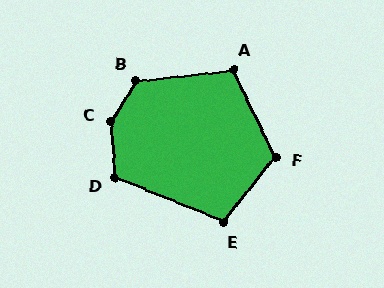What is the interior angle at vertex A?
Approximately 109 degrees (obtuse).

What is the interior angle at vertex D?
Approximately 116 degrees (obtuse).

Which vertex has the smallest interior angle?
E, at approximately 106 degrees.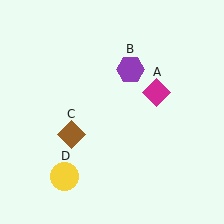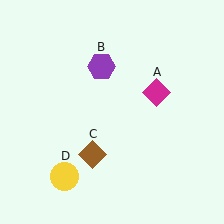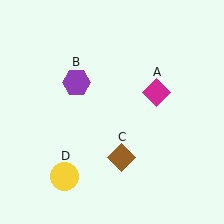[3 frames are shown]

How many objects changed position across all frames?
2 objects changed position: purple hexagon (object B), brown diamond (object C).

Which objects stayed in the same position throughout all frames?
Magenta diamond (object A) and yellow circle (object D) remained stationary.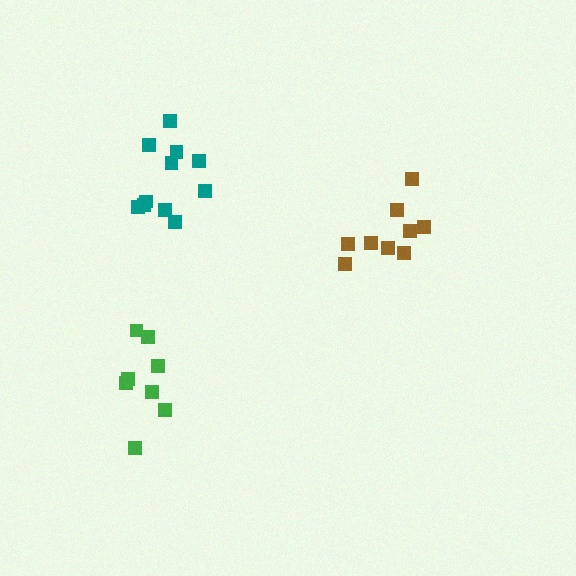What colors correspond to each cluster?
The clusters are colored: brown, teal, green.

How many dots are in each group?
Group 1: 9 dots, Group 2: 11 dots, Group 3: 8 dots (28 total).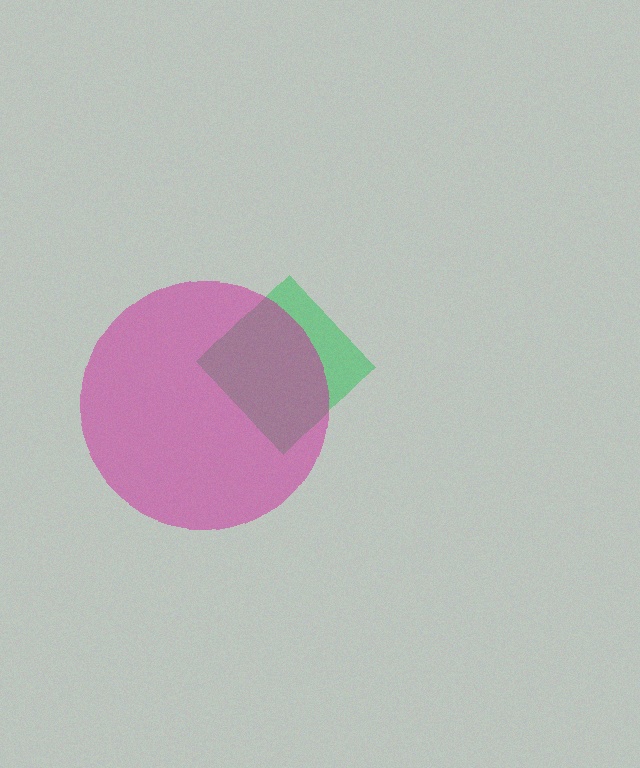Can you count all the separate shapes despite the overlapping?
Yes, there are 2 separate shapes.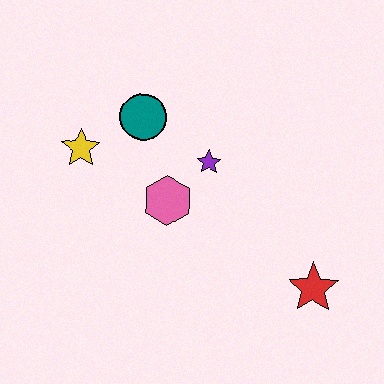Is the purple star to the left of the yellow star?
No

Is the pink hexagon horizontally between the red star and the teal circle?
Yes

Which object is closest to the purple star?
The pink hexagon is closest to the purple star.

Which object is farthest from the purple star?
The red star is farthest from the purple star.